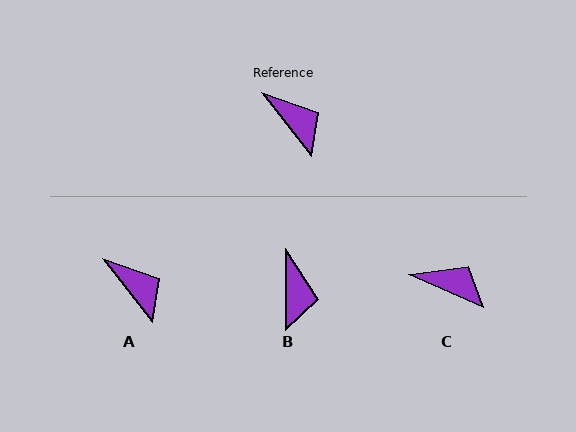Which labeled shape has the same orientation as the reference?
A.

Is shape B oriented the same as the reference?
No, it is off by about 38 degrees.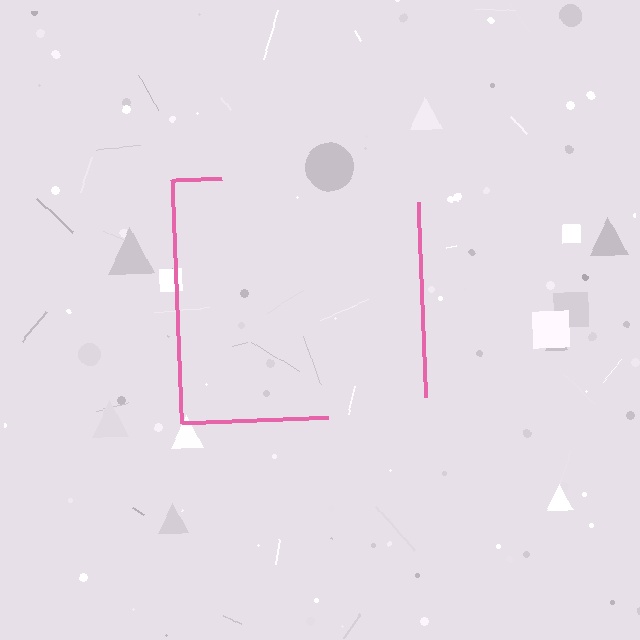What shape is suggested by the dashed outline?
The dashed outline suggests a square.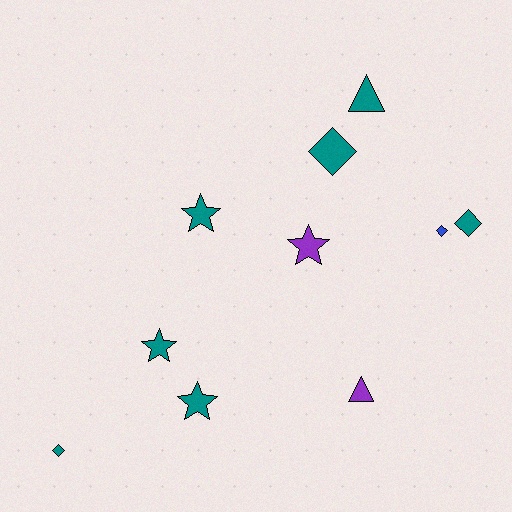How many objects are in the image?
There are 10 objects.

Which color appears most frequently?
Teal, with 7 objects.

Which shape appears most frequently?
Star, with 4 objects.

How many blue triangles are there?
There are no blue triangles.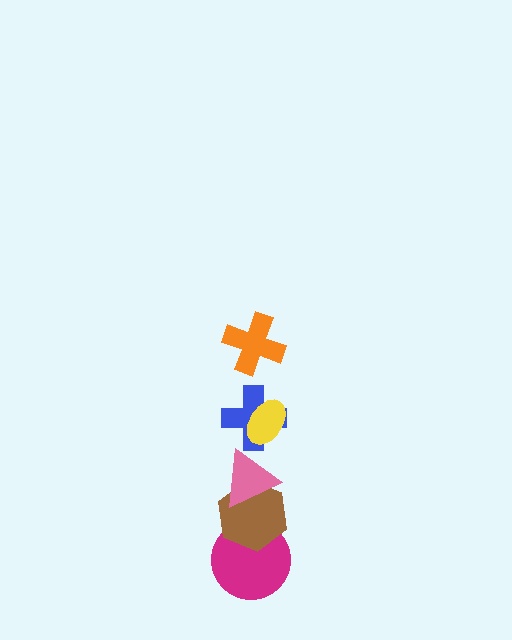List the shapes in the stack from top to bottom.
From top to bottom: the orange cross, the yellow ellipse, the blue cross, the pink triangle, the brown hexagon, the magenta circle.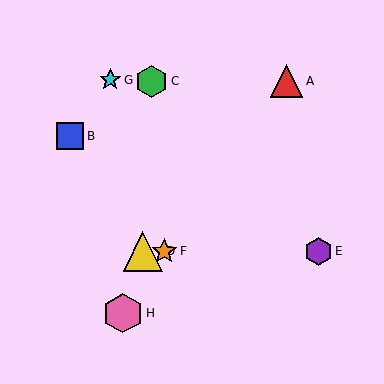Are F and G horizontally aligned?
No, F is at y≈251 and G is at y≈80.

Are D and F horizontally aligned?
Yes, both are at y≈251.